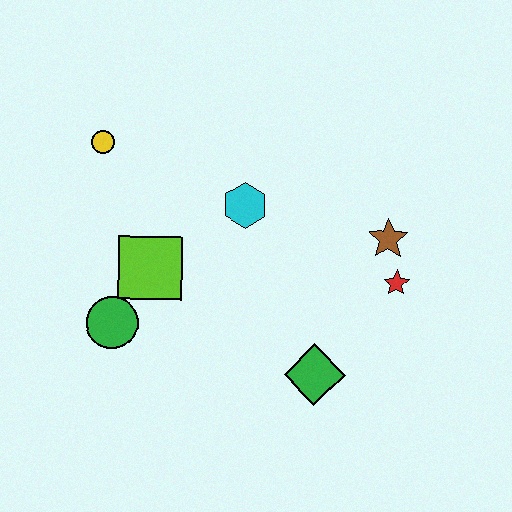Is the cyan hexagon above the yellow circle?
No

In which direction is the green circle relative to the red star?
The green circle is to the left of the red star.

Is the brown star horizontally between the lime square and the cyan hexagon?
No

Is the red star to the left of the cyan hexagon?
No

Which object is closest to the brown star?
The red star is closest to the brown star.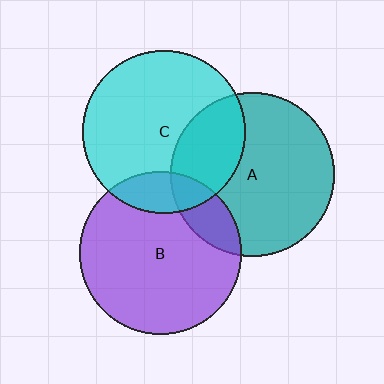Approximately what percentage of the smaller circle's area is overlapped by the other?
Approximately 15%.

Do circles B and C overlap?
Yes.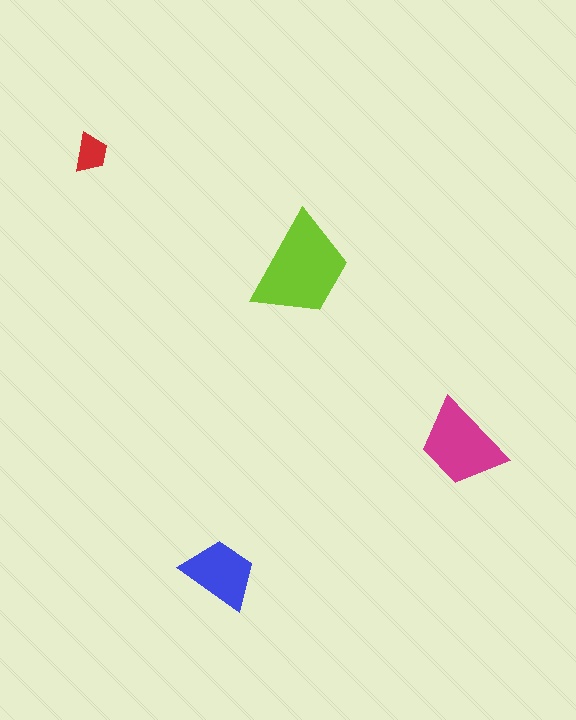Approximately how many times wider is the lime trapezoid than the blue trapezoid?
About 1.5 times wider.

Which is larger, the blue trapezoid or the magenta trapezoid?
The magenta one.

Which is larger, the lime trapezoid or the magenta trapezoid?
The lime one.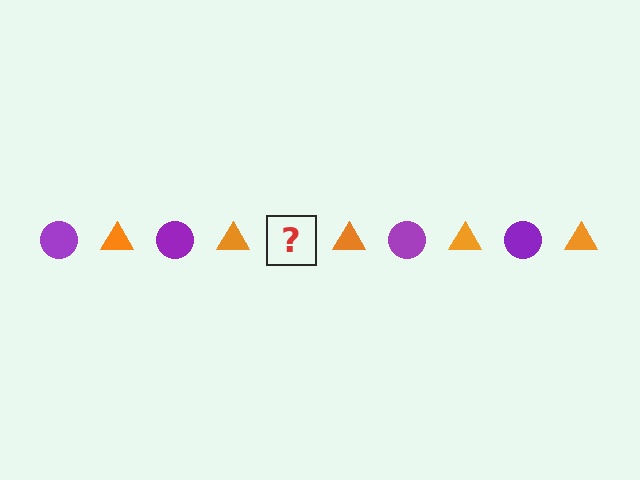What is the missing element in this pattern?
The missing element is a purple circle.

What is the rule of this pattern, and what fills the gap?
The rule is that the pattern alternates between purple circle and orange triangle. The gap should be filled with a purple circle.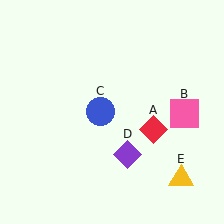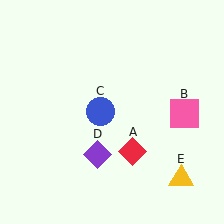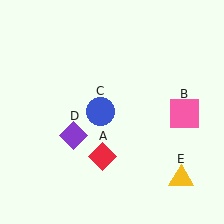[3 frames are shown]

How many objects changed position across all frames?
2 objects changed position: red diamond (object A), purple diamond (object D).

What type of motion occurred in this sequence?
The red diamond (object A), purple diamond (object D) rotated clockwise around the center of the scene.